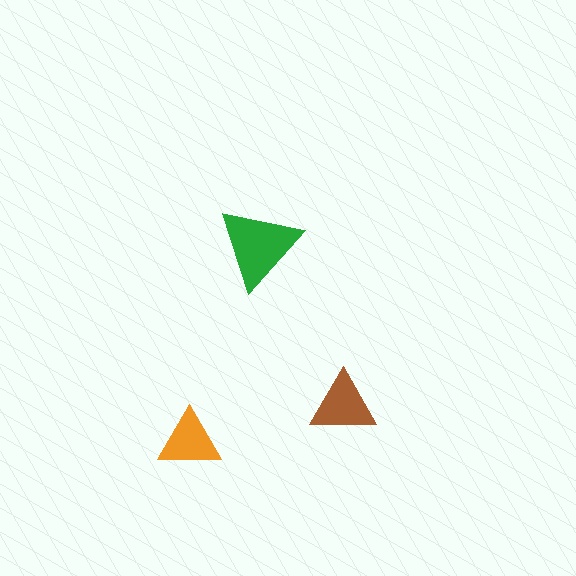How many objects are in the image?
There are 3 objects in the image.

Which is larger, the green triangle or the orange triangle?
The green one.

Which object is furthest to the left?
The orange triangle is leftmost.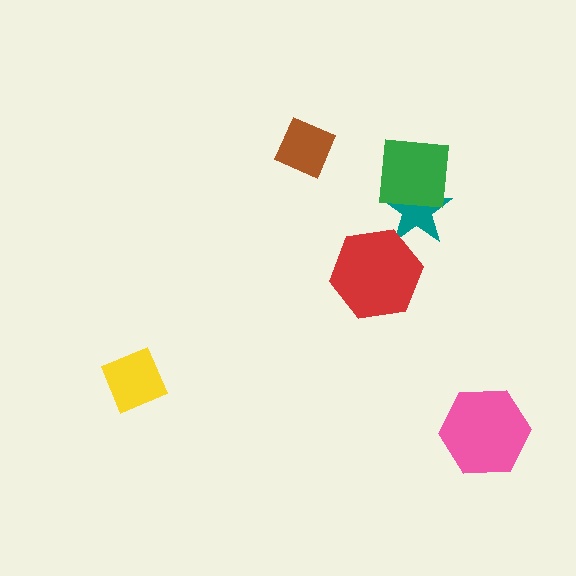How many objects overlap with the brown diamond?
0 objects overlap with the brown diamond.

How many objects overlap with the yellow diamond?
0 objects overlap with the yellow diamond.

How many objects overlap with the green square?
1 object overlaps with the green square.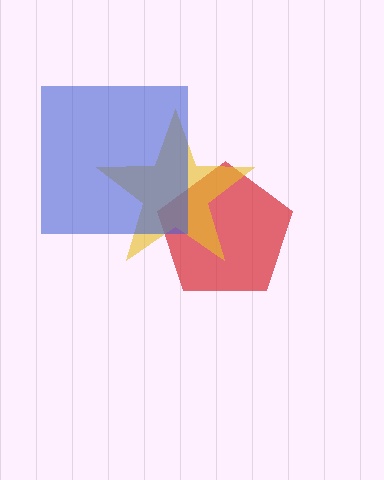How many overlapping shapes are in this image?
There are 3 overlapping shapes in the image.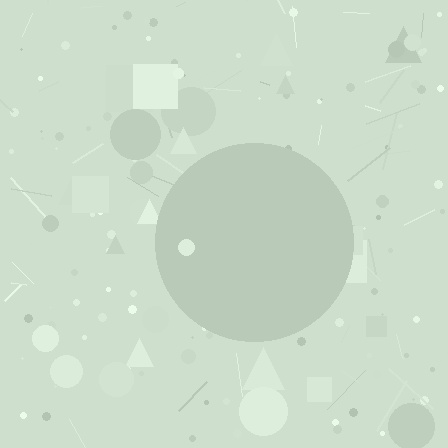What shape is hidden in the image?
A circle is hidden in the image.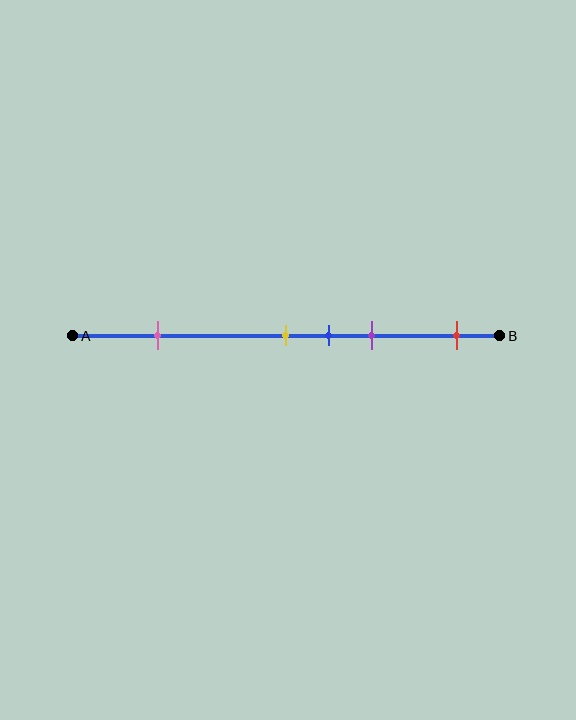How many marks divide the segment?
There are 5 marks dividing the segment.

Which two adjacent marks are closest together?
The yellow and blue marks are the closest adjacent pair.